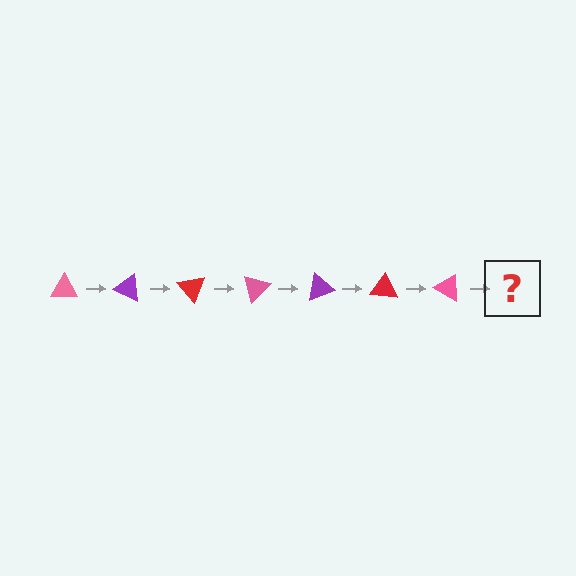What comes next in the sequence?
The next element should be a purple triangle, rotated 175 degrees from the start.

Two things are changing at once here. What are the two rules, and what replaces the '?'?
The two rules are that it rotates 25 degrees each step and the color cycles through pink, purple, and red. The '?' should be a purple triangle, rotated 175 degrees from the start.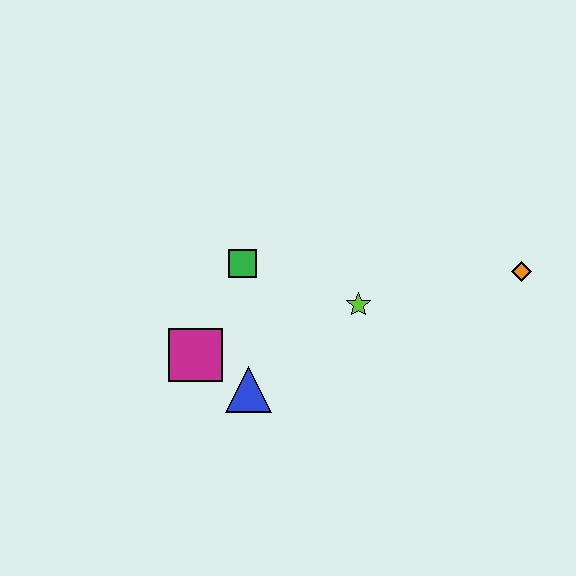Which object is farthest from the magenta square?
The orange diamond is farthest from the magenta square.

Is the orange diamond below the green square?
Yes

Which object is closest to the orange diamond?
The lime star is closest to the orange diamond.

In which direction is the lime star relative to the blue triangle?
The lime star is to the right of the blue triangle.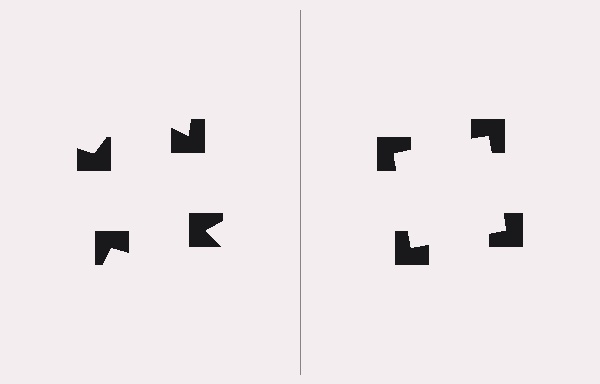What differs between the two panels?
The notched squares are positioned identically on both sides; only the wedge orientations differ. On the right they align to a square; on the left they are misaligned.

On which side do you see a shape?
An illusory square appears on the right side. On the left side the wedge cuts are rotated, so no coherent shape forms.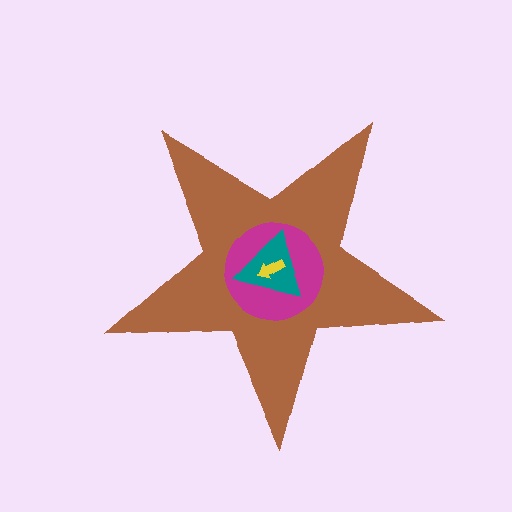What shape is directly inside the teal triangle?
The yellow arrow.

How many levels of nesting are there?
4.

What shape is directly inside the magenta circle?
The teal triangle.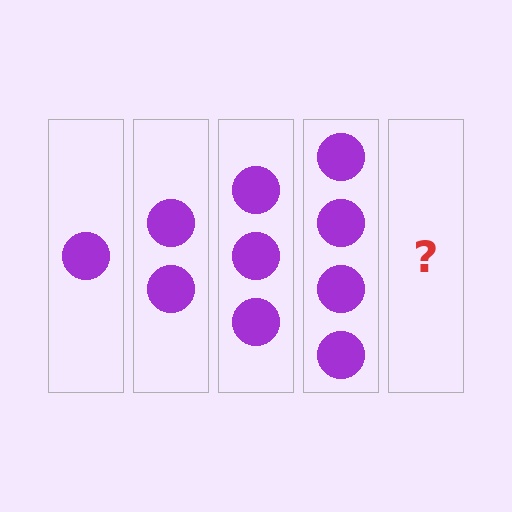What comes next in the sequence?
The next element should be 5 circles.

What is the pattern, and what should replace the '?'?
The pattern is that each step adds one more circle. The '?' should be 5 circles.